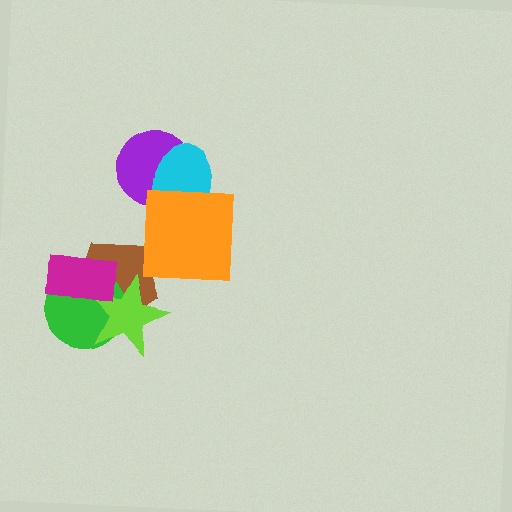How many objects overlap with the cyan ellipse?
2 objects overlap with the cyan ellipse.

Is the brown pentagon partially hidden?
Yes, it is partially covered by another shape.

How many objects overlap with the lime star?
3 objects overlap with the lime star.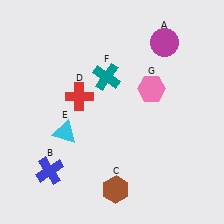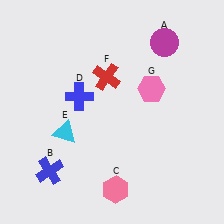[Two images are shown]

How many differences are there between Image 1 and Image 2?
There are 3 differences between the two images.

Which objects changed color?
C changed from brown to pink. D changed from red to blue. F changed from teal to red.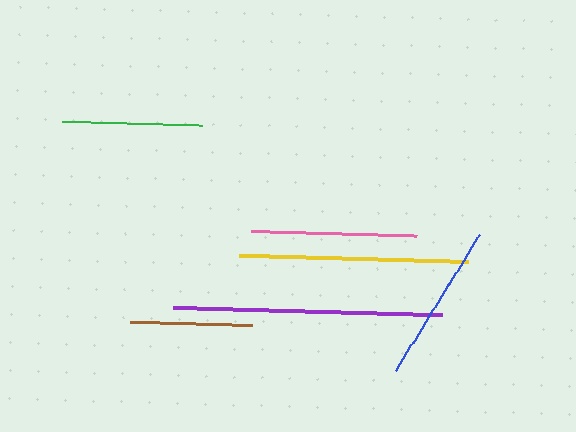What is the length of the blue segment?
The blue segment is approximately 160 pixels long.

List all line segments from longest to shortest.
From longest to shortest: purple, yellow, pink, blue, green, brown.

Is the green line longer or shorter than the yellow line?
The yellow line is longer than the green line.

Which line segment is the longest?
The purple line is the longest at approximately 269 pixels.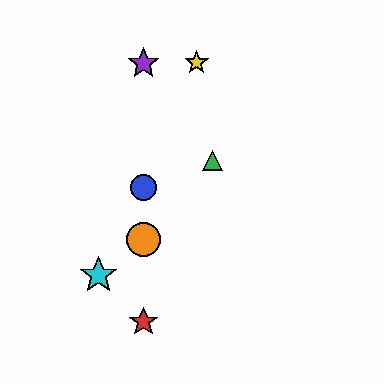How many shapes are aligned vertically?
4 shapes (the red star, the blue circle, the purple star, the orange circle) are aligned vertically.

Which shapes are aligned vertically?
The red star, the blue circle, the purple star, the orange circle are aligned vertically.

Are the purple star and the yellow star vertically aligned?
No, the purple star is at x≈144 and the yellow star is at x≈197.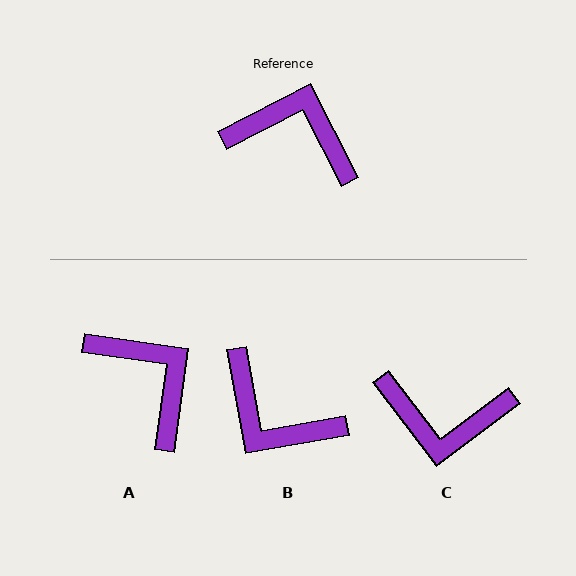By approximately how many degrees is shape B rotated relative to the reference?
Approximately 163 degrees counter-clockwise.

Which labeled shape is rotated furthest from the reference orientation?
C, about 170 degrees away.